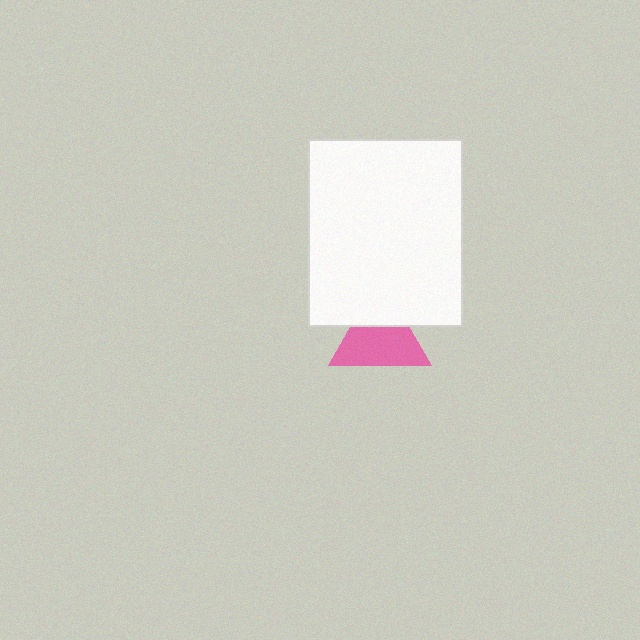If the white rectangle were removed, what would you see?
You would see the complete pink triangle.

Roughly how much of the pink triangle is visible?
Most of it is visible (roughly 67%).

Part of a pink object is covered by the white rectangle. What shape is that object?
It is a triangle.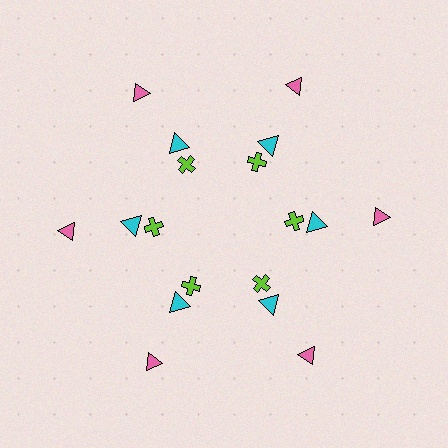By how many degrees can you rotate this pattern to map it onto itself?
The pattern maps onto itself every 60 degrees of rotation.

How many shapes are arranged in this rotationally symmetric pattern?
There are 18 shapes, arranged in 6 groups of 3.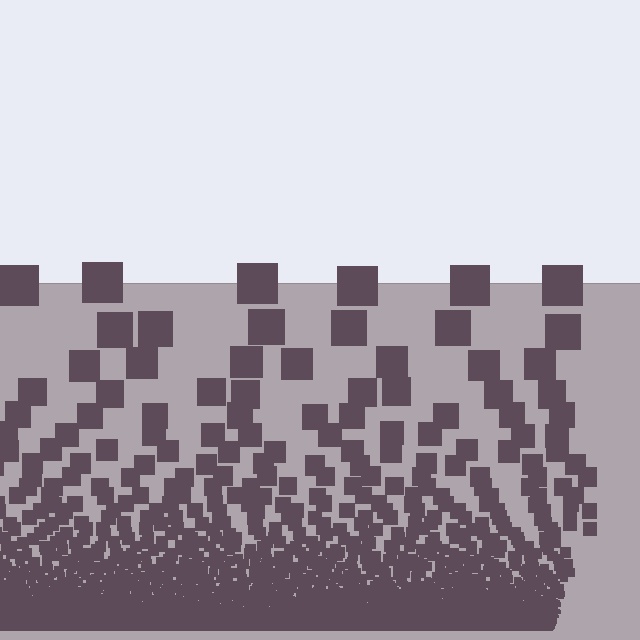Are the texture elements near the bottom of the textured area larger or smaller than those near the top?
Smaller. The gradient is inverted — elements near the bottom are smaller and denser.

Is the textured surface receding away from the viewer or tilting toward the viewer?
The surface appears to tilt toward the viewer. Texture elements get larger and sparser toward the top.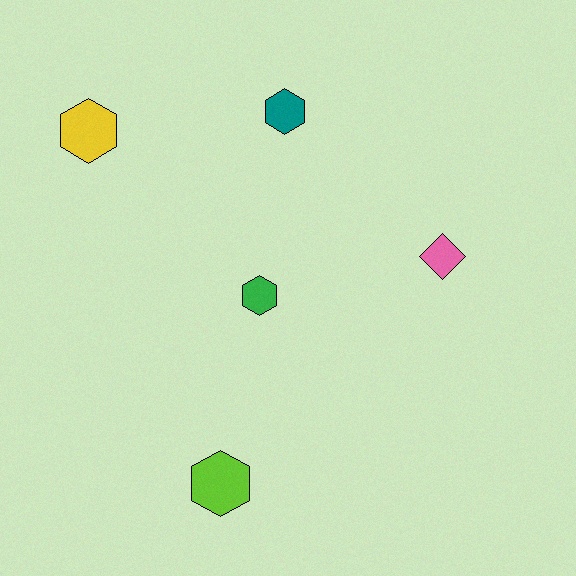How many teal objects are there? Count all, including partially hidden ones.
There is 1 teal object.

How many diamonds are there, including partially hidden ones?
There is 1 diamond.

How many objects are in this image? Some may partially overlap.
There are 5 objects.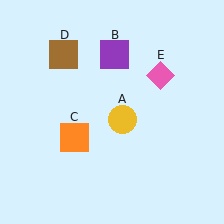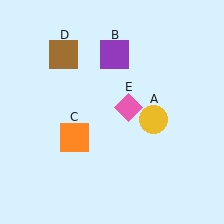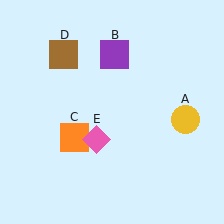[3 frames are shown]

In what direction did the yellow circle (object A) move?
The yellow circle (object A) moved right.